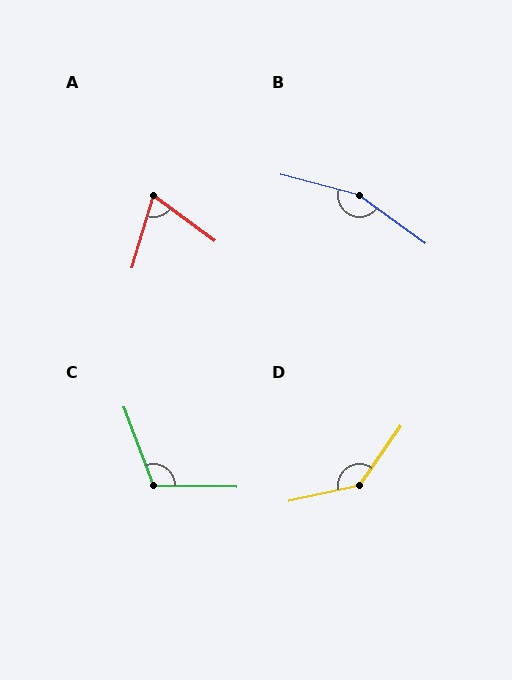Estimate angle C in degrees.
Approximately 112 degrees.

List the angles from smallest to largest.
A (70°), C (112°), D (137°), B (159°).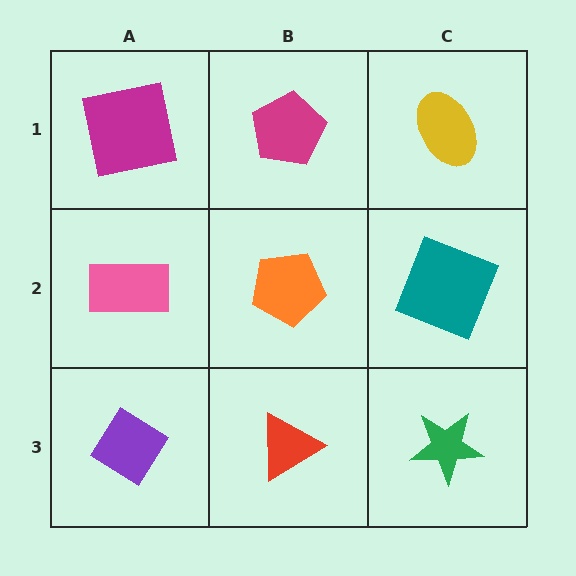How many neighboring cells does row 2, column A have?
3.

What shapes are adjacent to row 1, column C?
A teal square (row 2, column C), a magenta pentagon (row 1, column B).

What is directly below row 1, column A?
A pink rectangle.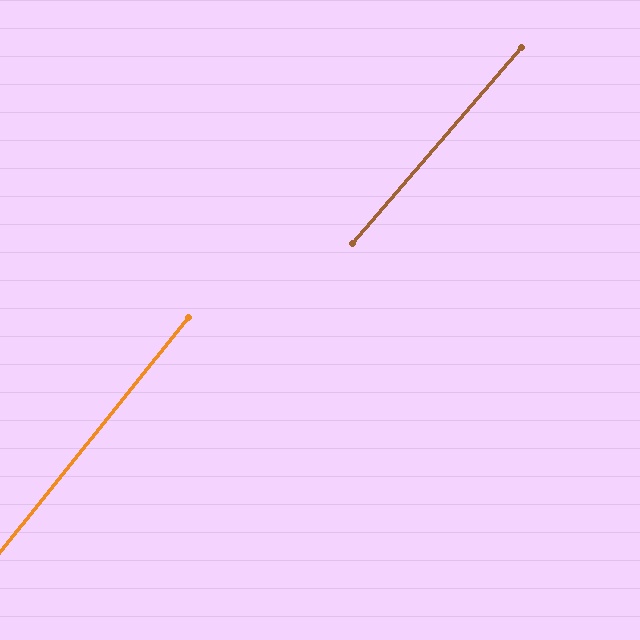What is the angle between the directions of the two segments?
Approximately 2 degrees.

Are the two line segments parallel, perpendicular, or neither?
Parallel — their directions differ by only 1.8°.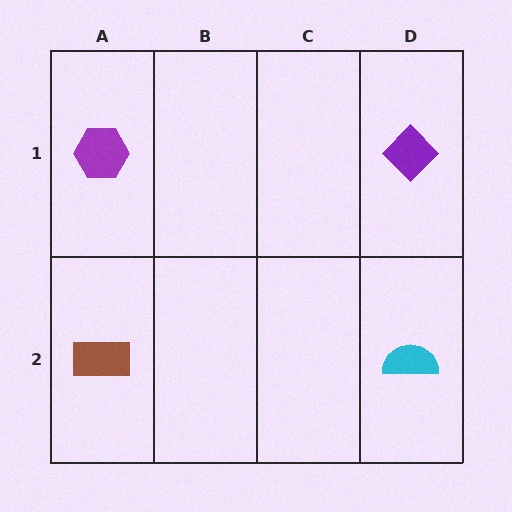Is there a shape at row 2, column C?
No, that cell is empty.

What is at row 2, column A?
A brown rectangle.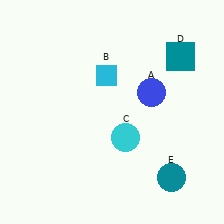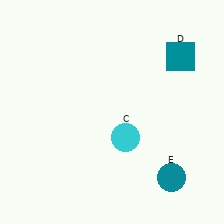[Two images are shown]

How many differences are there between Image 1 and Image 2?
There are 2 differences between the two images.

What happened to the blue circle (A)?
The blue circle (A) was removed in Image 2. It was in the top-right area of Image 1.